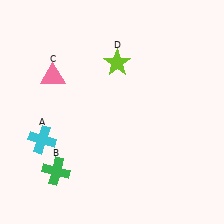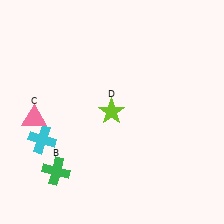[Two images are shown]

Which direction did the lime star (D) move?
The lime star (D) moved down.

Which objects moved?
The objects that moved are: the pink triangle (C), the lime star (D).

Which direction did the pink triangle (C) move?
The pink triangle (C) moved down.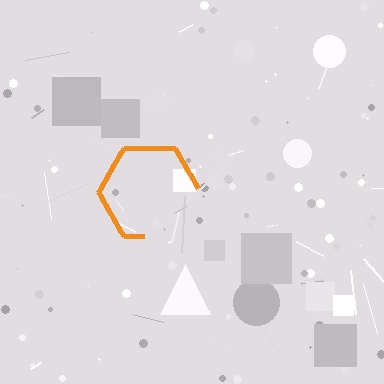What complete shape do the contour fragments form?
The contour fragments form a hexagon.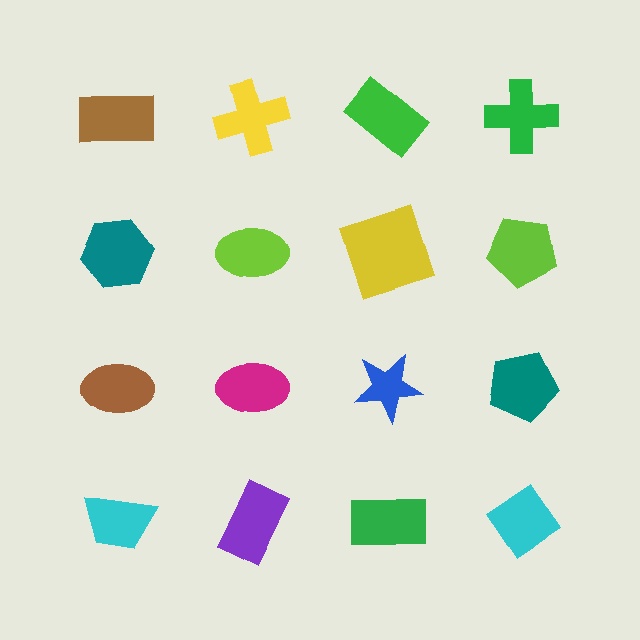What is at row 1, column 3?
A green rectangle.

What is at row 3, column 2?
A magenta ellipse.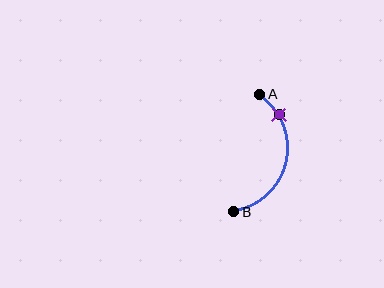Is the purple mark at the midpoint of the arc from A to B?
No. The purple mark lies on the arc but is closer to endpoint A. The arc midpoint would be at the point on the curve equidistant along the arc from both A and B.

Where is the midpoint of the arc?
The arc midpoint is the point on the curve farthest from the straight line joining A and B. It sits to the right of that line.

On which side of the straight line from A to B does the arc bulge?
The arc bulges to the right of the straight line connecting A and B.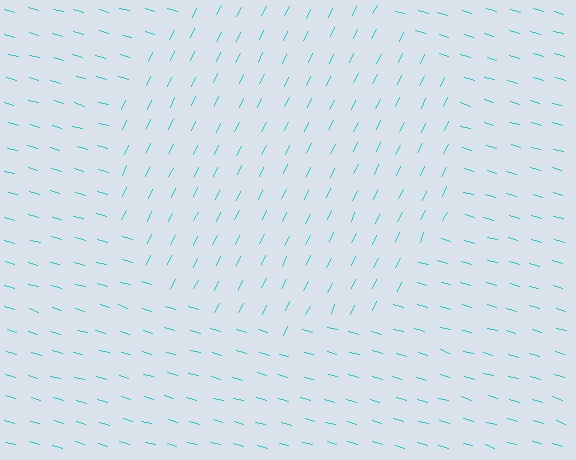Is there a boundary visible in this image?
Yes, there is a texture boundary formed by a change in line orientation.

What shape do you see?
I see a circle.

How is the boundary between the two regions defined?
The boundary is defined purely by a change in line orientation (approximately 80 degrees difference). All lines are the same color and thickness.